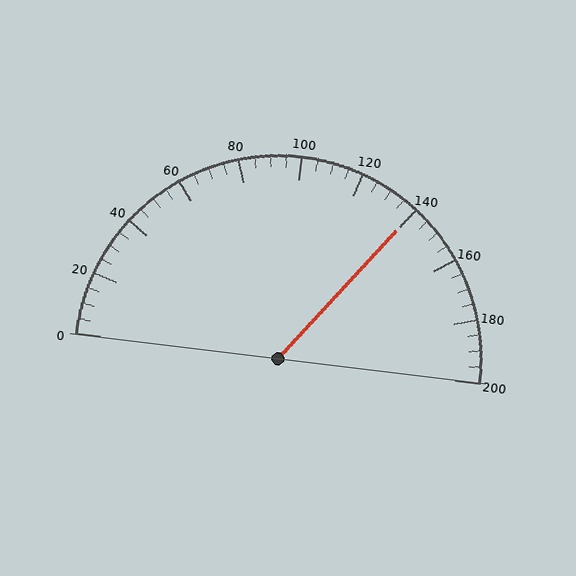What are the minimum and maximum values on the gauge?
The gauge ranges from 0 to 200.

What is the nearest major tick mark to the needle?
The nearest major tick mark is 140.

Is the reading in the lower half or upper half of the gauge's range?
The reading is in the upper half of the range (0 to 200).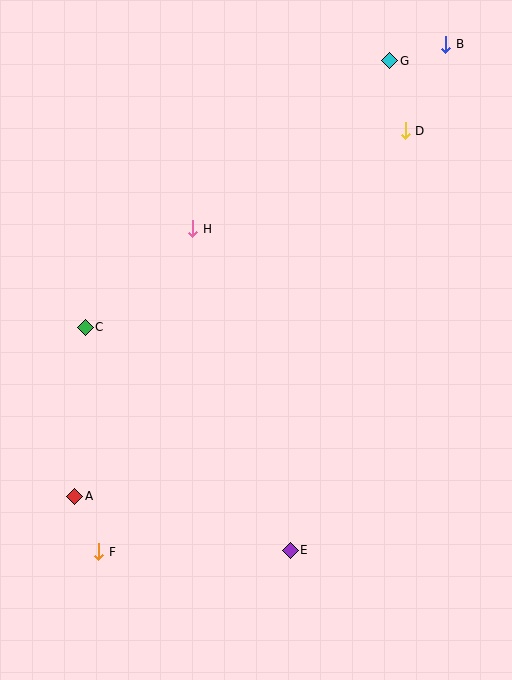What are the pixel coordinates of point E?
Point E is at (290, 550).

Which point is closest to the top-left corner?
Point H is closest to the top-left corner.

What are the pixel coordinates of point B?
Point B is at (446, 44).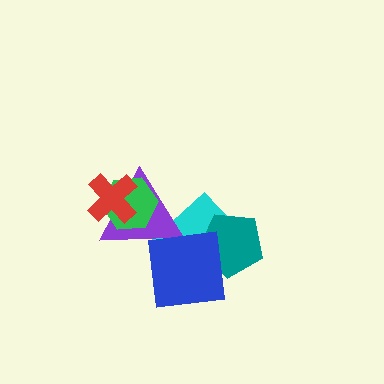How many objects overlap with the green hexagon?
2 objects overlap with the green hexagon.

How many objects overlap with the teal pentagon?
2 objects overlap with the teal pentagon.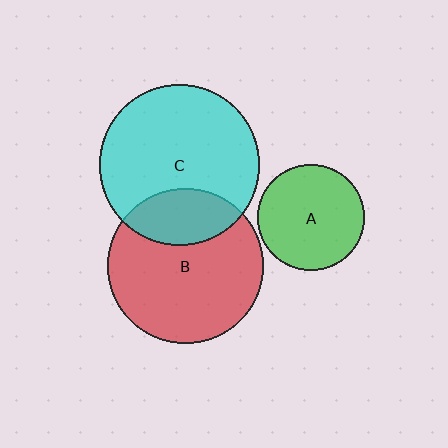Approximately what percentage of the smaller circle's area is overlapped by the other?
Approximately 25%.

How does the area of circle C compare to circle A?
Approximately 2.3 times.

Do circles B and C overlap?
Yes.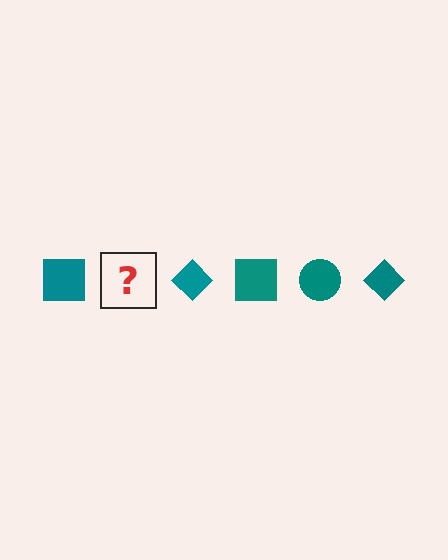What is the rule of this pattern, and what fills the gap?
The rule is that the pattern cycles through square, circle, diamond shapes in teal. The gap should be filled with a teal circle.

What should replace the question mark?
The question mark should be replaced with a teal circle.